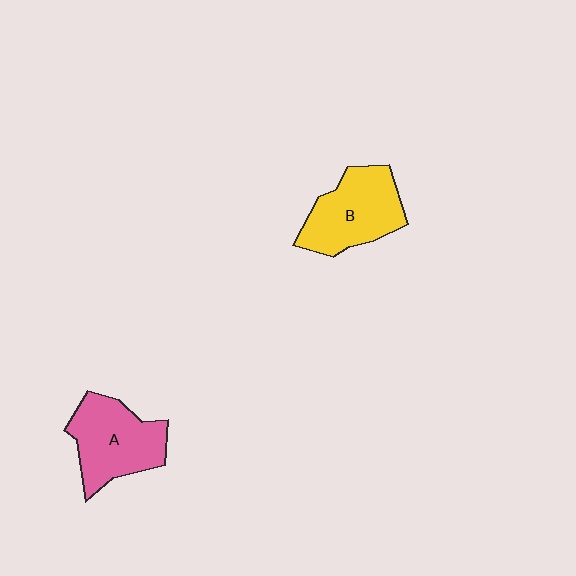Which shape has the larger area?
Shape A (pink).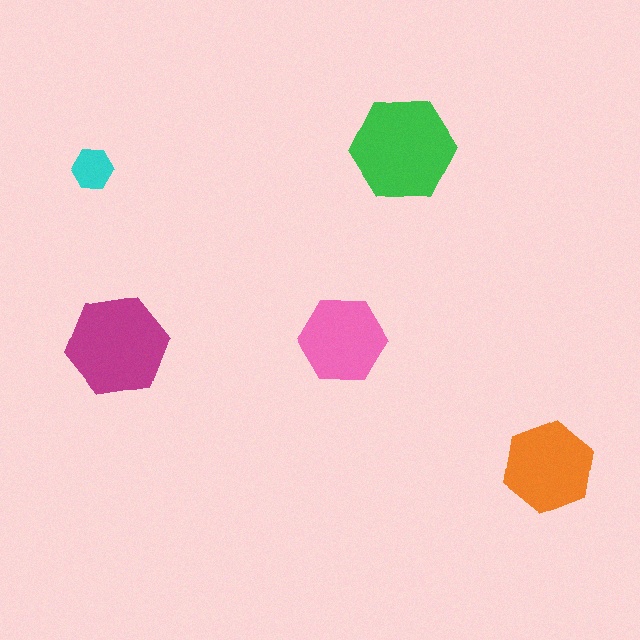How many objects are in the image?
There are 5 objects in the image.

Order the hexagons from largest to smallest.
the green one, the magenta one, the orange one, the pink one, the cyan one.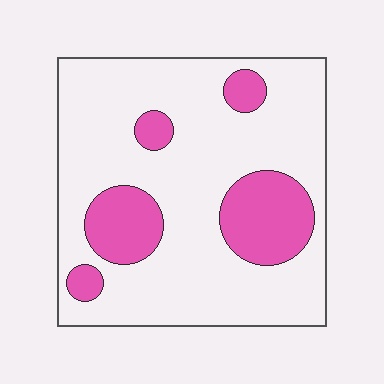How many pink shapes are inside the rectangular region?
5.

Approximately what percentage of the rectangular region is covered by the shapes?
Approximately 20%.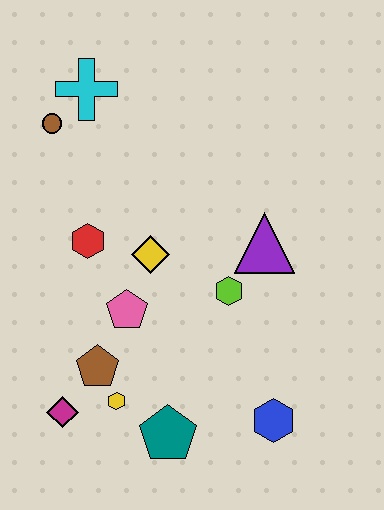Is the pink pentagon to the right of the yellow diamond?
No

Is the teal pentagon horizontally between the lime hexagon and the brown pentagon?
Yes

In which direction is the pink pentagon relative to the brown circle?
The pink pentagon is below the brown circle.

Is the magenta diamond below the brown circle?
Yes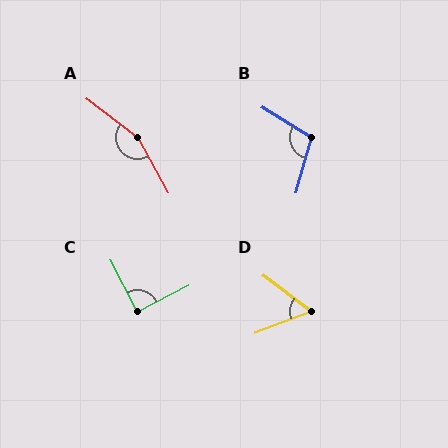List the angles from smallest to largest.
D (58°), C (91°), B (106°), A (157°).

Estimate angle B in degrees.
Approximately 106 degrees.